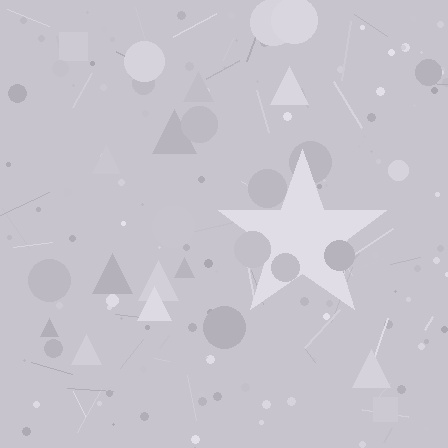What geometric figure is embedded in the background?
A star is embedded in the background.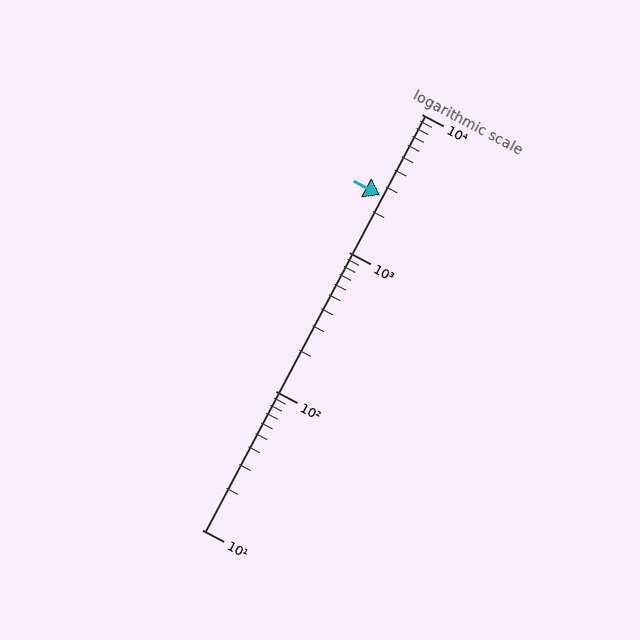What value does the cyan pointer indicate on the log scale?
The pointer indicates approximately 2600.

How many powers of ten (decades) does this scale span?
The scale spans 3 decades, from 10 to 10000.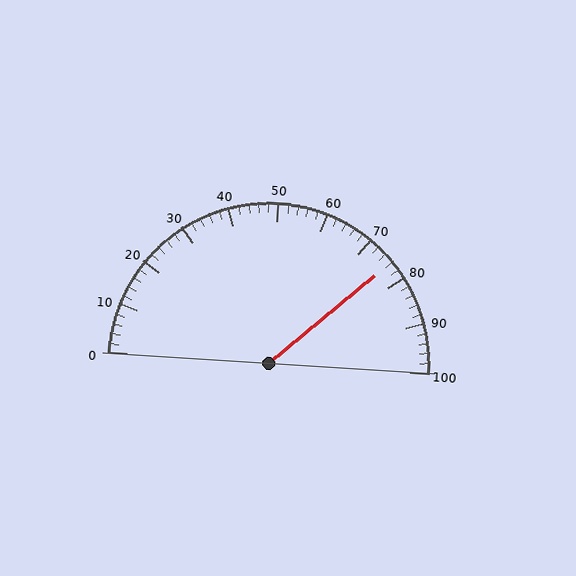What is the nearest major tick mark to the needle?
The nearest major tick mark is 80.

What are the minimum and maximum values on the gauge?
The gauge ranges from 0 to 100.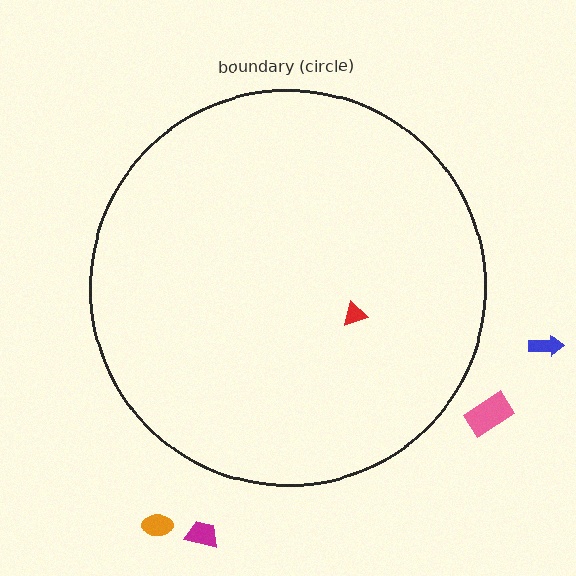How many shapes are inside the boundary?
1 inside, 4 outside.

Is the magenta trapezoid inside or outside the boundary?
Outside.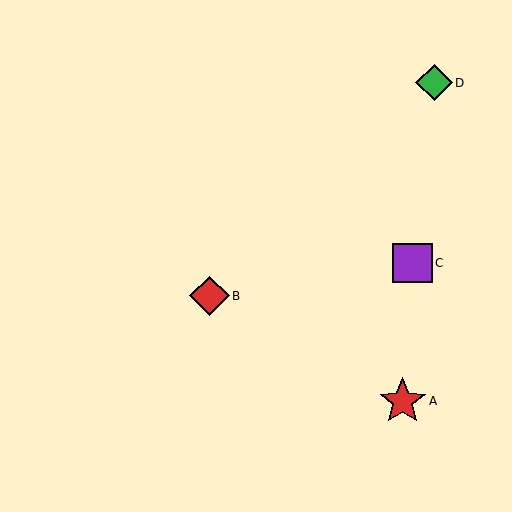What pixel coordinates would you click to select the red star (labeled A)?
Click at (403, 401) to select the red star A.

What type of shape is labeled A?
Shape A is a red star.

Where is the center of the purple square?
The center of the purple square is at (413, 263).